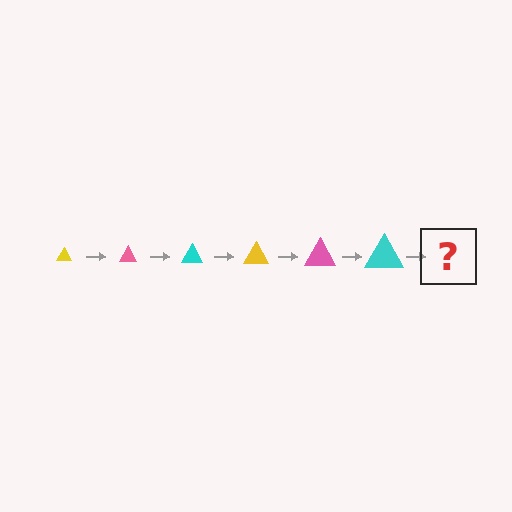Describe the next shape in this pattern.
It should be a yellow triangle, larger than the previous one.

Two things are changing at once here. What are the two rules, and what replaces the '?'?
The two rules are that the triangle grows larger each step and the color cycles through yellow, pink, and cyan. The '?' should be a yellow triangle, larger than the previous one.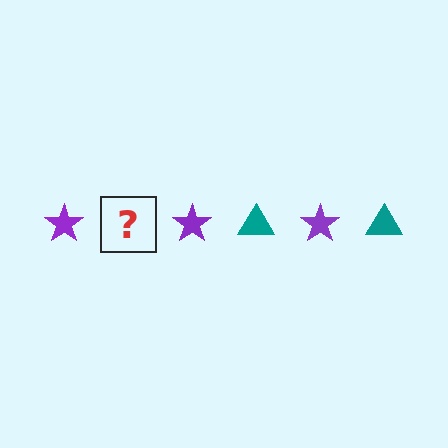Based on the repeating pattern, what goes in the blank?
The blank should be a teal triangle.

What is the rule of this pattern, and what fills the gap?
The rule is that the pattern alternates between purple star and teal triangle. The gap should be filled with a teal triangle.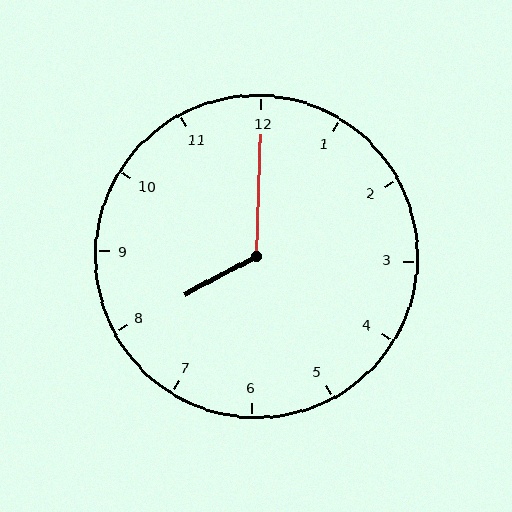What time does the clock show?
8:00.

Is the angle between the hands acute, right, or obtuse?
It is obtuse.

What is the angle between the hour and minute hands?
Approximately 120 degrees.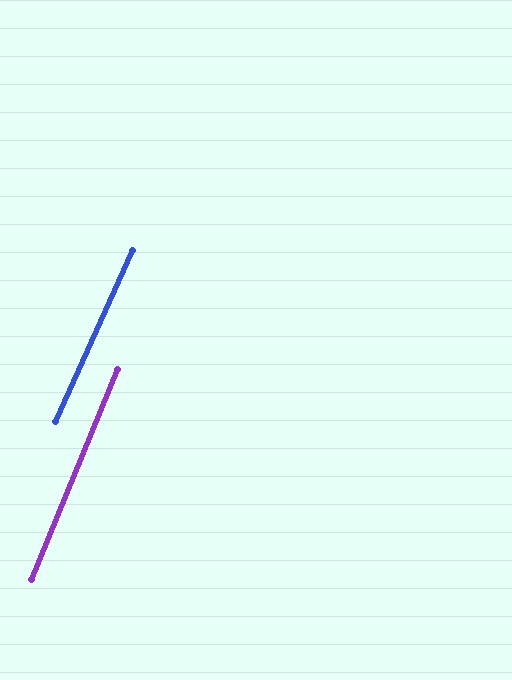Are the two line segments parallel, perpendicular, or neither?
Parallel — their directions differ by only 1.8°.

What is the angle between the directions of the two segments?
Approximately 2 degrees.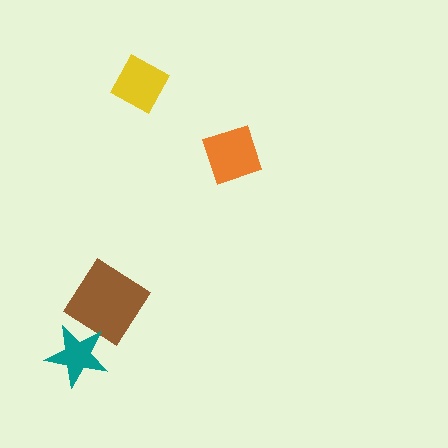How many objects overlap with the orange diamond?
0 objects overlap with the orange diamond.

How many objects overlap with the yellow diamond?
0 objects overlap with the yellow diamond.